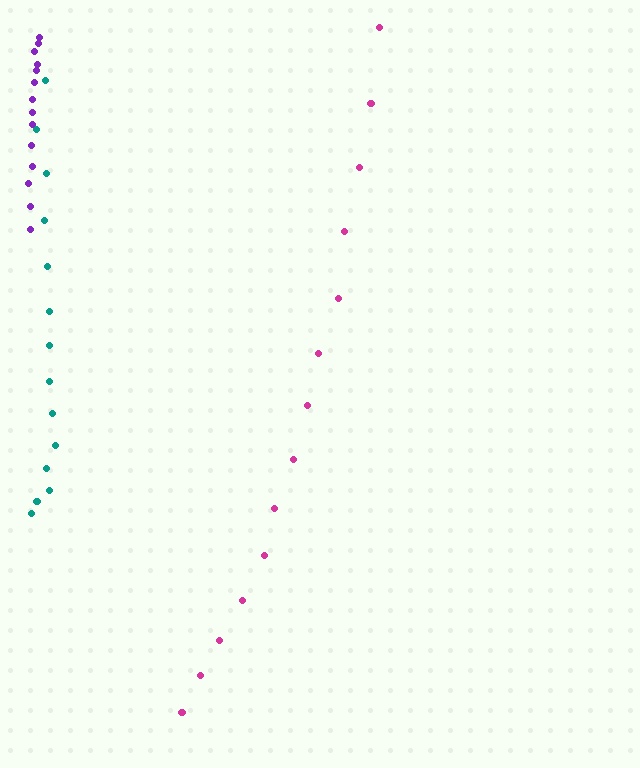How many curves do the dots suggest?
There are 3 distinct paths.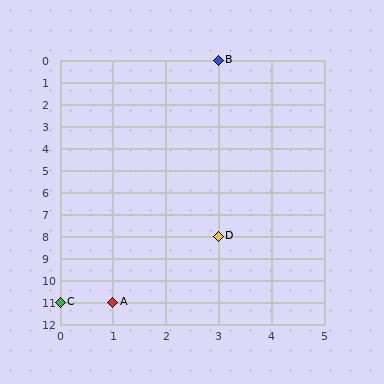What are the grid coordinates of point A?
Point A is at grid coordinates (1, 11).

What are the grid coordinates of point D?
Point D is at grid coordinates (3, 8).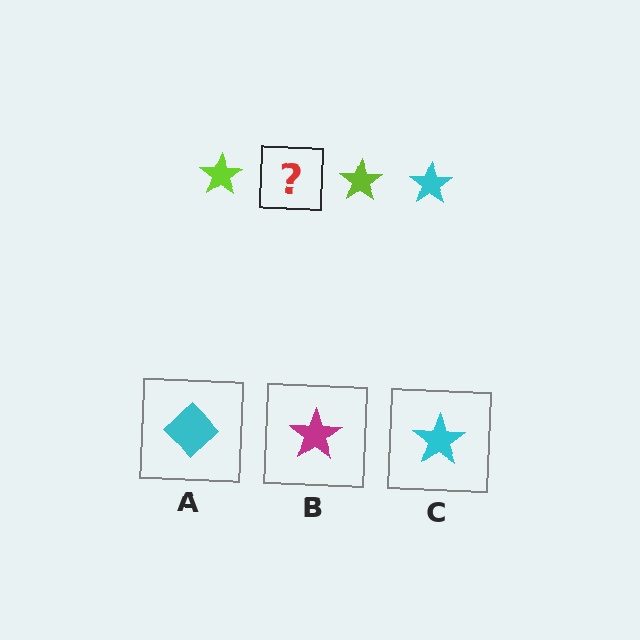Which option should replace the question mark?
Option C.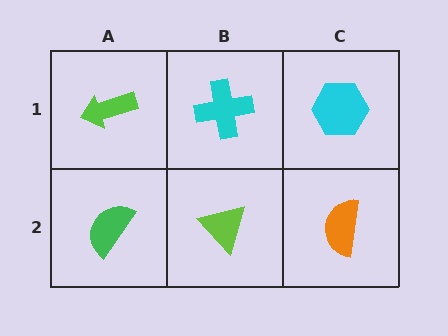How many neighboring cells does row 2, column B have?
3.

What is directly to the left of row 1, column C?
A cyan cross.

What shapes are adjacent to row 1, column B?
A lime triangle (row 2, column B), a lime arrow (row 1, column A), a cyan hexagon (row 1, column C).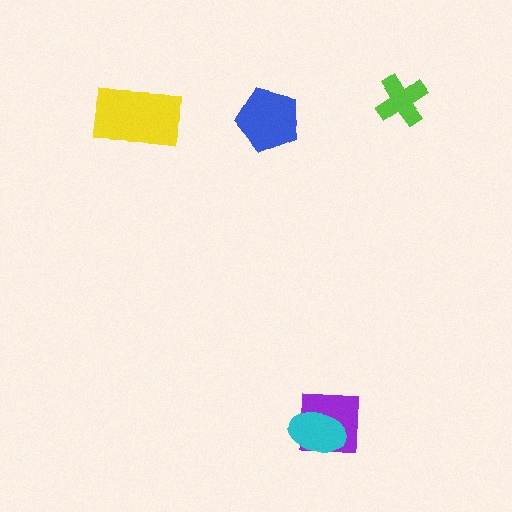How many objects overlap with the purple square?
1 object overlaps with the purple square.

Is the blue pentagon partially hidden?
No, no other shape covers it.